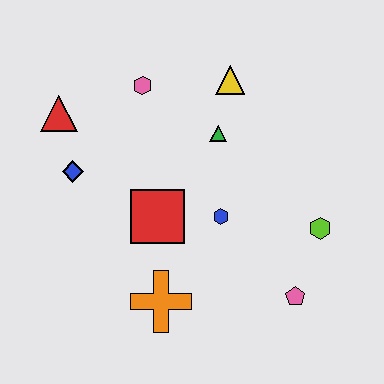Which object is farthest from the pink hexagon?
The pink pentagon is farthest from the pink hexagon.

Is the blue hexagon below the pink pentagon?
No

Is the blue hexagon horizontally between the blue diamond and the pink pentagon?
Yes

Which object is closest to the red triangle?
The blue diamond is closest to the red triangle.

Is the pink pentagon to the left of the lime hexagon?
Yes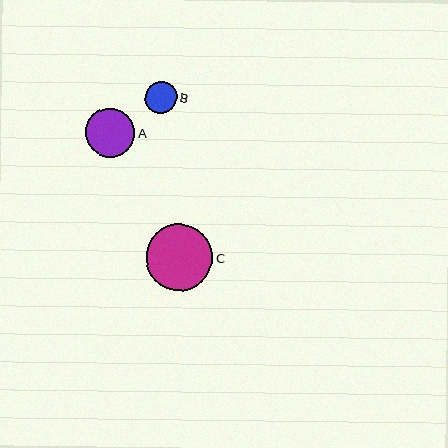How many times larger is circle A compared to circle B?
Circle A is approximately 1.5 times the size of circle B.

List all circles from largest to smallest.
From largest to smallest: C, A, B.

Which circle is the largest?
Circle C is the largest with a size of approximately 66 pixels.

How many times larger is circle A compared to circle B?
Circle A is approximately 1.5 times the size of circle B.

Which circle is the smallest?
Circle B is the smallest with a size of approximately 32 pixels.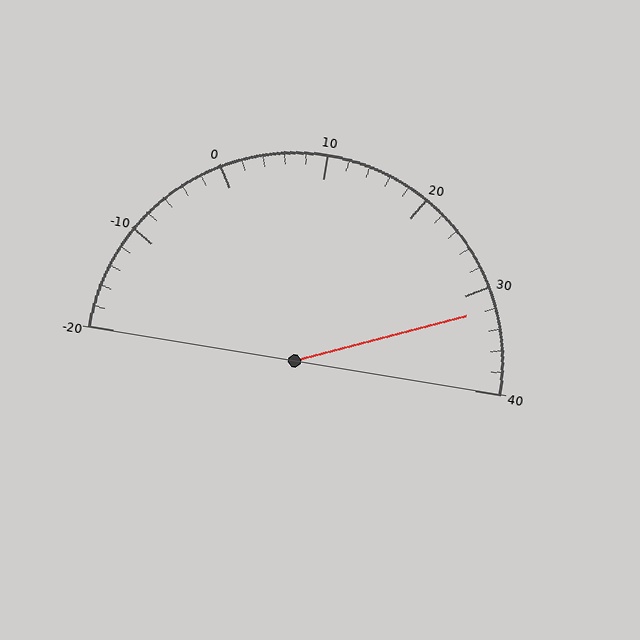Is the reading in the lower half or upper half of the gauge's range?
The reading is in the upper half of the range (-20 to 40).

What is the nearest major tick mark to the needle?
The nearest major tick mark is 30.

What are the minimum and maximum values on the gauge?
The gauge ranges from -20 to 40.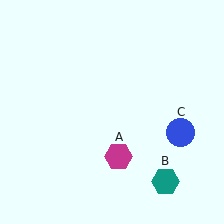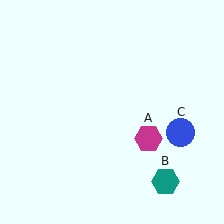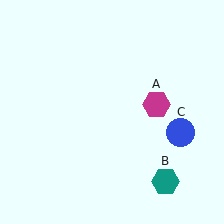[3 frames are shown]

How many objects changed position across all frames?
1 object changed position: magenta hexagon (object A).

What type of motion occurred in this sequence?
The magenta hexagon (object A) rotated counterclockwise around the center of the scene.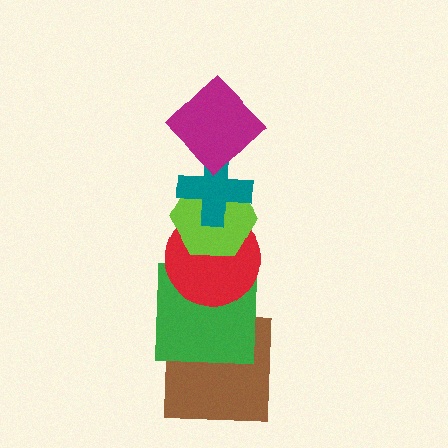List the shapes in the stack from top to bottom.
From top to bottom: the magenta diamond, the teal cross, the lime hexagon, the red circle, the green square, the brown square.